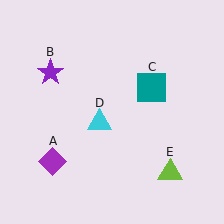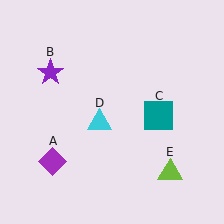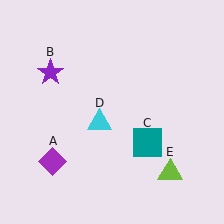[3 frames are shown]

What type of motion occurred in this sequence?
The teal square (object C) rotated clockwise around the center of the scene.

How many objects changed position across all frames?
1 object changed position: teal square (object C).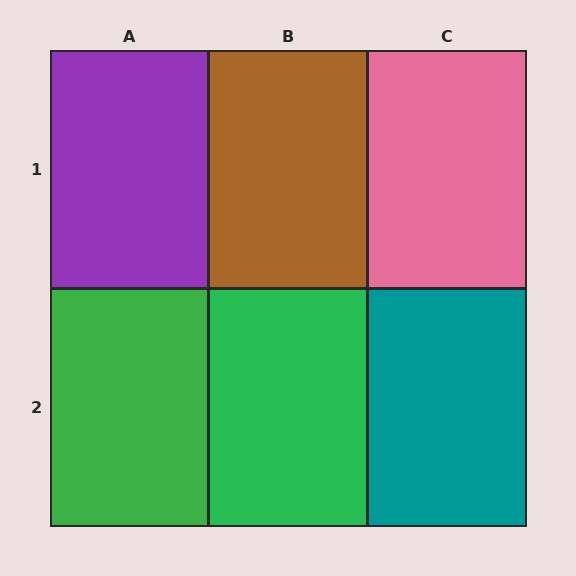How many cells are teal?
1 cell is teal.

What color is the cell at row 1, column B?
Brown.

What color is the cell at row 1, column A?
Purple.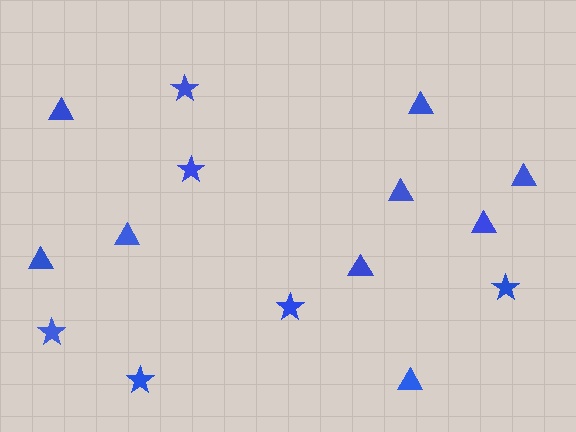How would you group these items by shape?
There are 2 groups: one group of triangles (9) and one group of stars (6).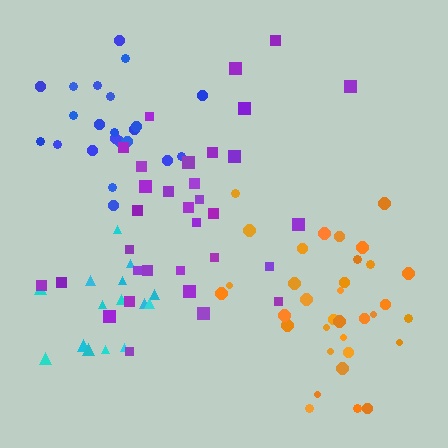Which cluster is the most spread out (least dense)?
Purple.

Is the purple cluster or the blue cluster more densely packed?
Blue.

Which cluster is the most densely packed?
Orange.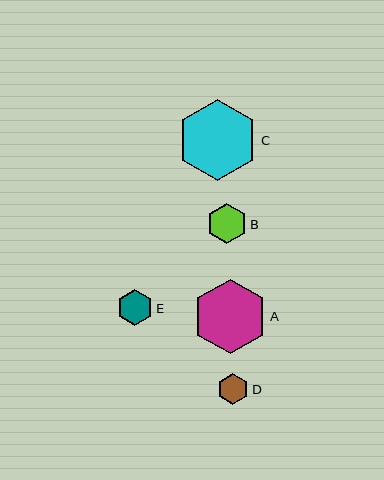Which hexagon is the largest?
Hexagon C is the largest with a size of approximately 81 pixels.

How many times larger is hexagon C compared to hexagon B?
Hexagon C is approximately 2.0 times the size of hexagon B.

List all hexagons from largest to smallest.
From largest to smallest: C, A, B, E, D.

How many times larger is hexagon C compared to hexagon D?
Hexagon C is approximately 2.6 times the size of hexagon D.